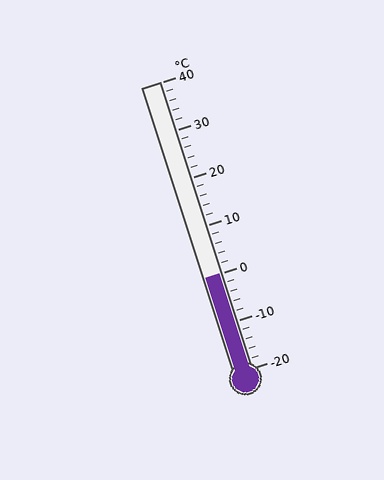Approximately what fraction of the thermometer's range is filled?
The thermometer is filled to approximately 35% of its range.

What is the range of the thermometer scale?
The thermometer scale ranges from -20°C to 40°C.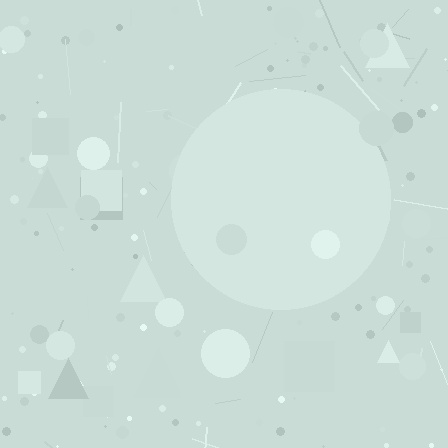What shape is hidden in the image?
A circle is hidden in the image.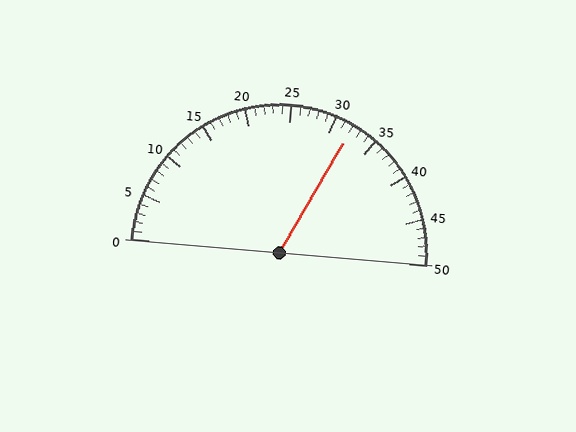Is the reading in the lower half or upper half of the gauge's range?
The reading is in the upper half of the range (0 to 50).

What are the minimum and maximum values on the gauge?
The gauge ranges from 0 to 50.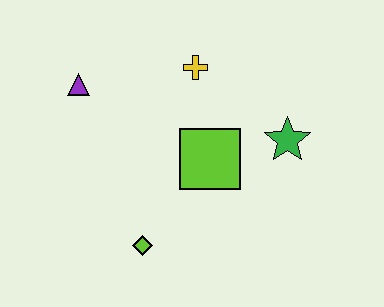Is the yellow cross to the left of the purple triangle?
No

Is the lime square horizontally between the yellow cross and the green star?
Yes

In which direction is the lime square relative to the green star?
The lime square is to the left of the green star.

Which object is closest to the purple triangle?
The yellow cross is closest to the purple triangle.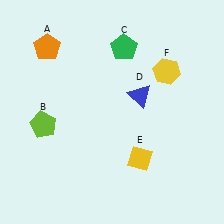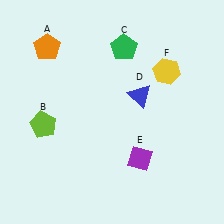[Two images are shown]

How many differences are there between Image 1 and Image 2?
There is 1 difference between the two images.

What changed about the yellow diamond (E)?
In Image 1, E is yellow. In Image 2, it changed to purple.